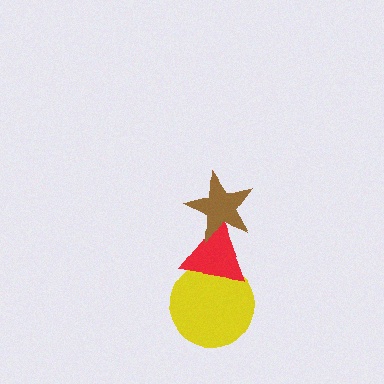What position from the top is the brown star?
The brown star is 1st from the top.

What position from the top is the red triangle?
The red triangle is 2nd from the top.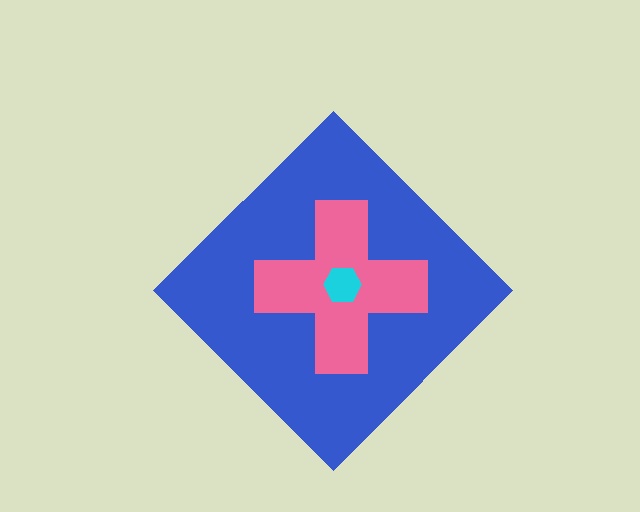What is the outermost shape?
The blue diamond.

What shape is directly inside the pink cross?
The cyan hexagon.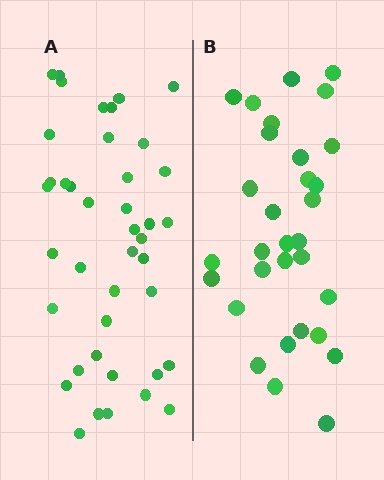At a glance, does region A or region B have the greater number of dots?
Region A (the left region) has more dots.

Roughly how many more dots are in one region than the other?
Region A has roughly 10 or so more dots than region B.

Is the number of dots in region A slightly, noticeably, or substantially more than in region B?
Region A has noticeably more, but not dramatically so. The ratio is roughly 1.3 to 1.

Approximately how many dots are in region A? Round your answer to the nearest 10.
About 40 dots. (The exact count is 41, which rounds to 40.)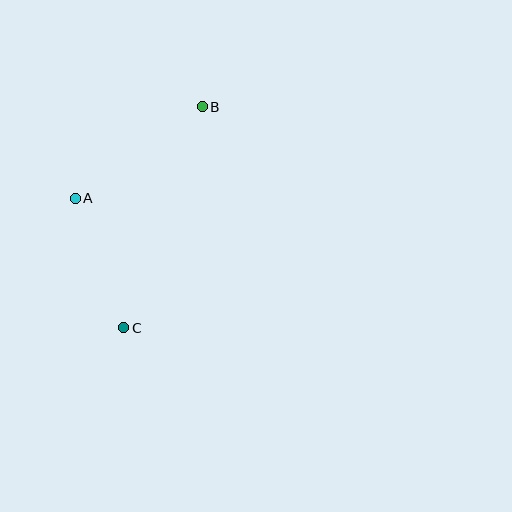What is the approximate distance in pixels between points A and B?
The distance between A and B is approximately 157 pixels.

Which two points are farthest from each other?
Points B and C are farthest from each other.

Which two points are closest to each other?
Points A and C are closest to each other.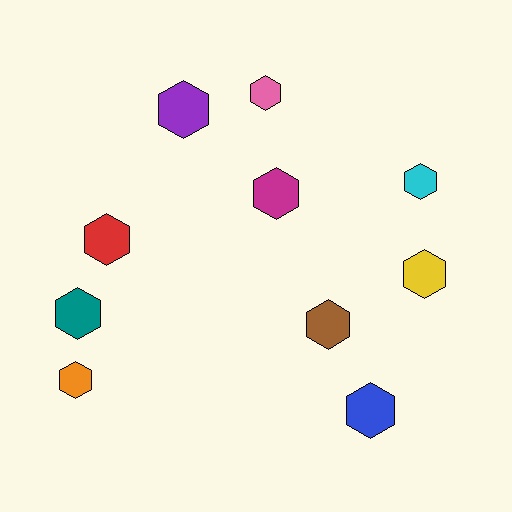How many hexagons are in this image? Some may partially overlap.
There are 10 hexagons.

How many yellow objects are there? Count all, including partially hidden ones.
There is 1 yellow object.